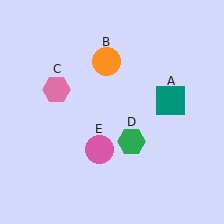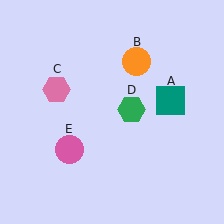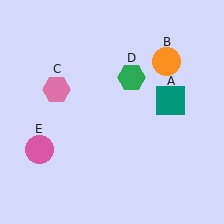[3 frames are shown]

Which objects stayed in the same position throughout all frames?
Teal square (object A) and pink hexagon (object C) remained stationary.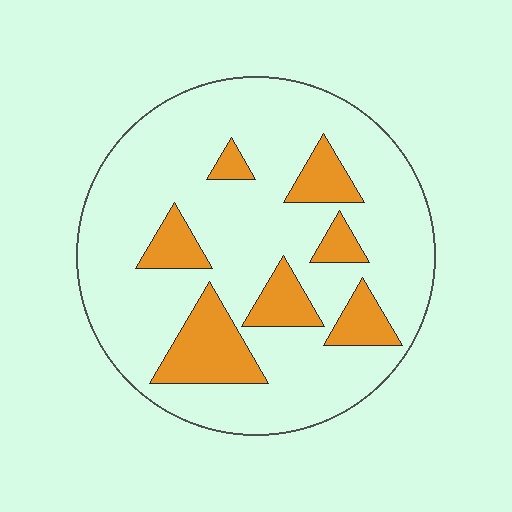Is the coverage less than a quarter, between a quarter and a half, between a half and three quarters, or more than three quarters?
Less than a quarter.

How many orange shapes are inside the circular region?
7.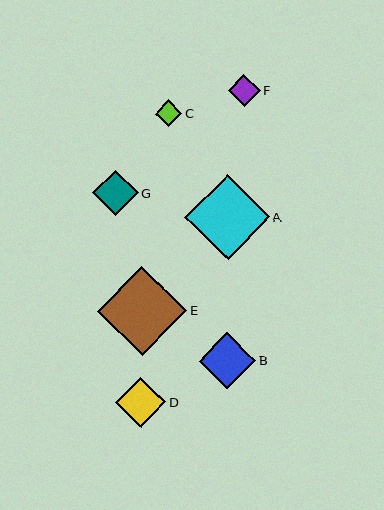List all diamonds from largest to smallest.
From largest to smallest: E, A, B, D, G, F, C.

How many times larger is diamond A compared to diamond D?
Diamond A is approximately 1.7 times the size of diamond D.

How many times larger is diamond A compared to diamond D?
Diamond A is approximately 1.7 times the size of diamond D.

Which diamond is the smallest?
Diamond C is the smallest with a size of approximately 26 pixels.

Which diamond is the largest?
Diamond E is the largest with a size of approximately 89 pixels.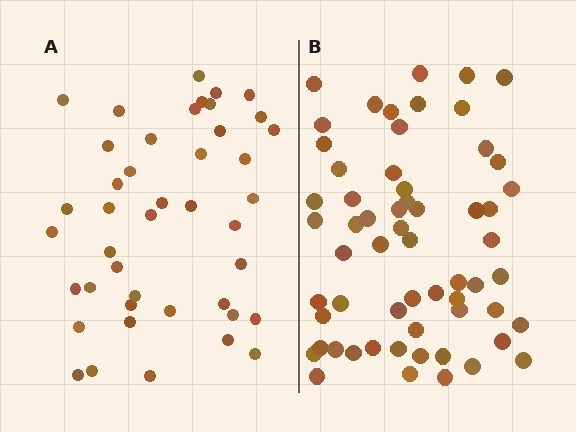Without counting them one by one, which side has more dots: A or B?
Region B (the right region) has more dots.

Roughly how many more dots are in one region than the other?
Region B has approximately 15 more dots than region A.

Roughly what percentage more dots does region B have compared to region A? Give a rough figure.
About 40% more.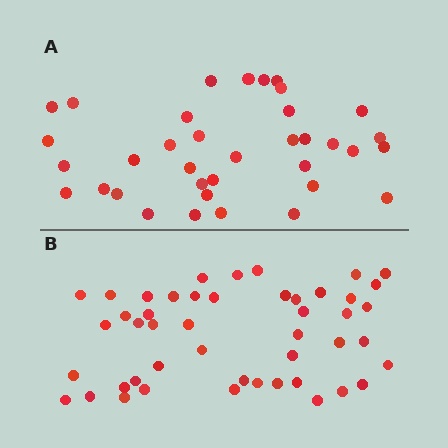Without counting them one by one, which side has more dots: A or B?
Region B (the bottom region) has more dots.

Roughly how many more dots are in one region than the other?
Region B has roughly 12 or so more dots than region A.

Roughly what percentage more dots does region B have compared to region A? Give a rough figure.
About 30% more.